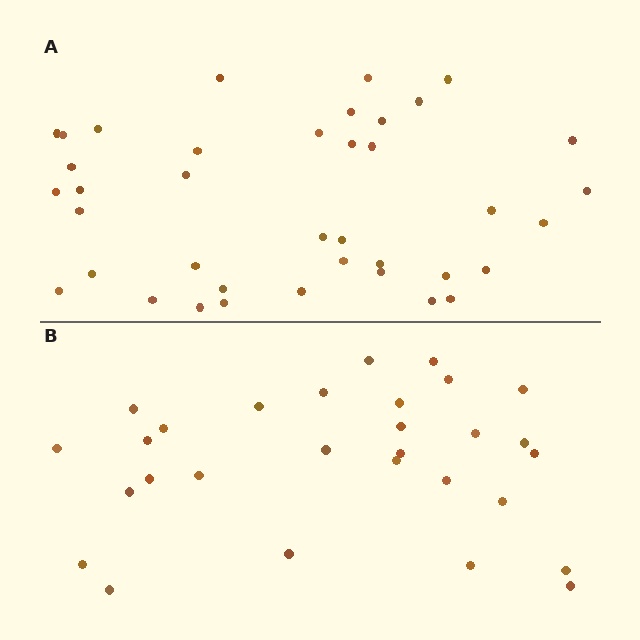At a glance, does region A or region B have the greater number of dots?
Region A (the top region) has more dots.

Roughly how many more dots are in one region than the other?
Region A has roughly 10 or so more dots than region B.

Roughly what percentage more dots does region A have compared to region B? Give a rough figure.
About 35% more.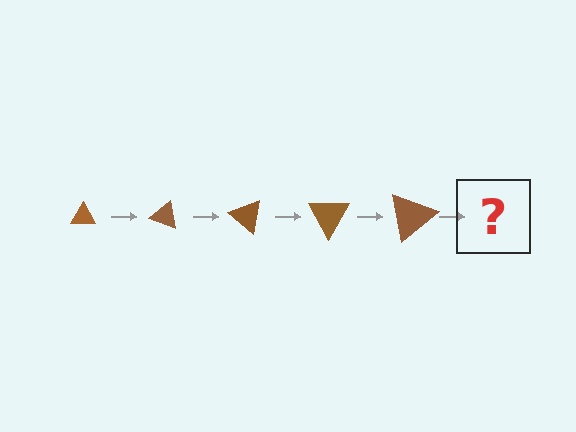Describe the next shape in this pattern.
It should be a triangle, larger than the previous one and rotated 100 degrees from the start.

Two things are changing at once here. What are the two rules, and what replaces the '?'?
The two rules are that the triangle grows larger each step and it rotates 20 degrees each step. The '?' should be a triangle, larger than the previous one and rotated 100 degrees from the start.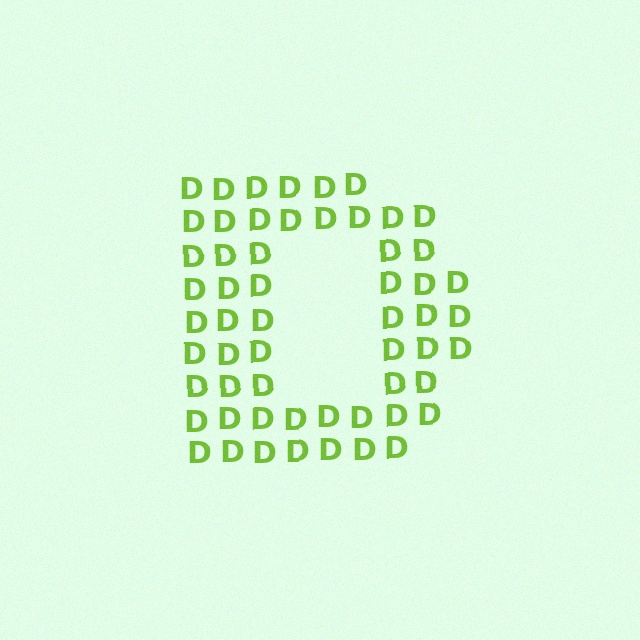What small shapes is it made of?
It is made of small letter D's.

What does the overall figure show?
The overall figure shows the letter D.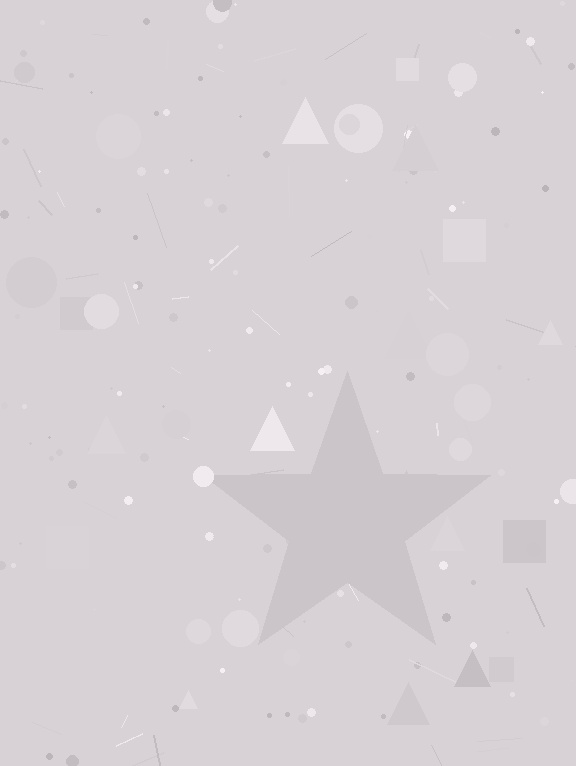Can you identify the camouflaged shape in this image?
The camouflaged shape is a star.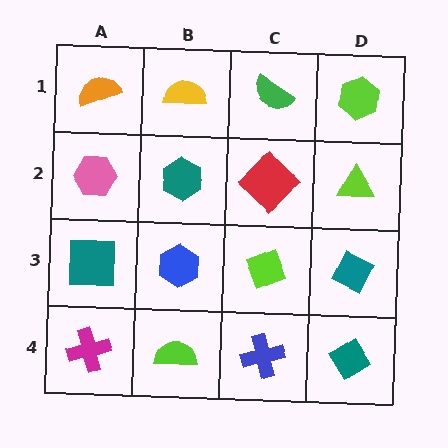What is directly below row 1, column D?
A lime triangle.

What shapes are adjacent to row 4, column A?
A teal square (row 3, column A), a lime semicircle (row 4, column B).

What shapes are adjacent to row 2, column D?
A lime hexagon (row 1, column D), a teal diamond (row 3, column D), a red diamond (row 2, column C).